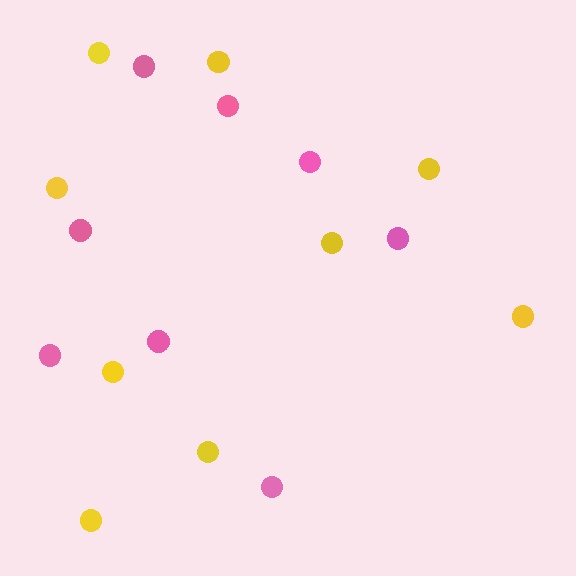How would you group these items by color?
There are 2 groups: one group of pink circles (8) and one group of yellow circles (9).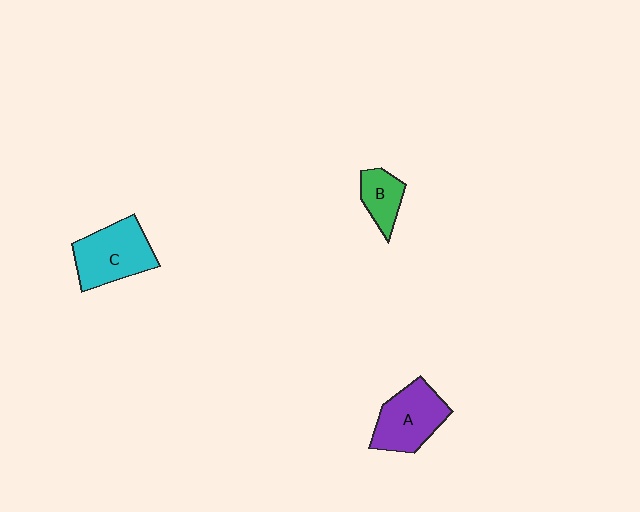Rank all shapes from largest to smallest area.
From largest to smallest: C (cyan), A (purple), B (green).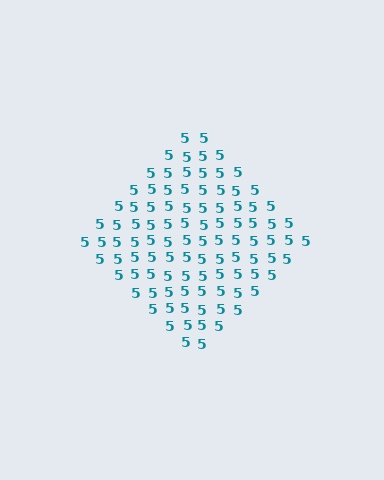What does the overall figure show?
The overall figure shows a diamond.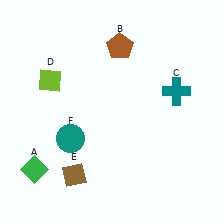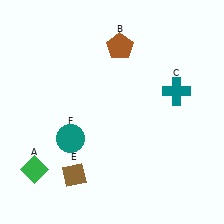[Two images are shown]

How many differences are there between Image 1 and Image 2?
There is 1 difference between the two images.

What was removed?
The lime diamond (D) was removed in Image 2.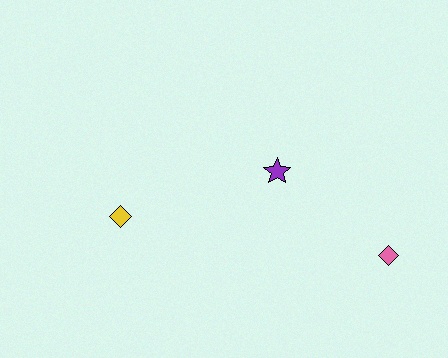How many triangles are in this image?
There are no triangles.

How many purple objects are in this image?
There is 1 purple object.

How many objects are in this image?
There are 3 objects.